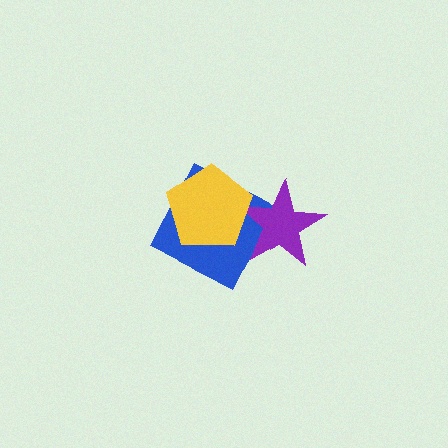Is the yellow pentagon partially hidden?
No, no other shape covers it.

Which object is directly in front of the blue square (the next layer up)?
The purple star is directly in front of the blue square.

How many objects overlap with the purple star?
2 objects overlap with the purple star.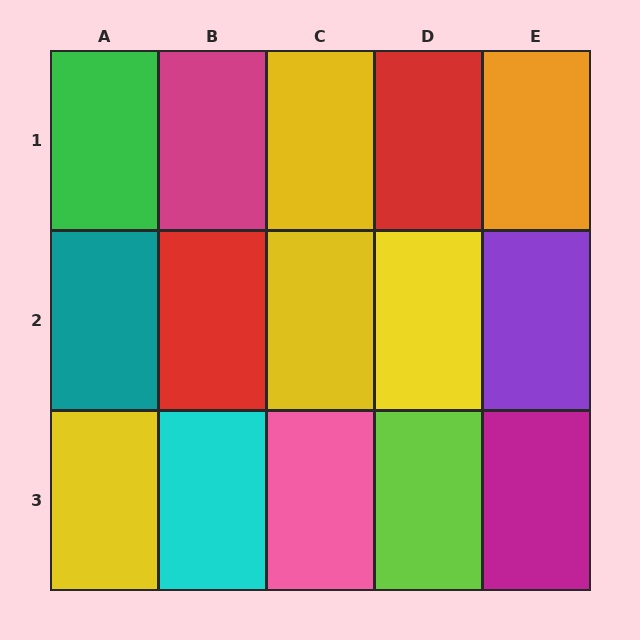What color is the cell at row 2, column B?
Red.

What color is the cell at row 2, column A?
Teal.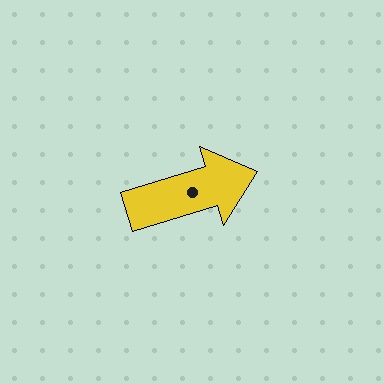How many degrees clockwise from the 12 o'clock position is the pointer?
Approximately 73 degrees.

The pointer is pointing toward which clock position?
Roughly 2 o'clock.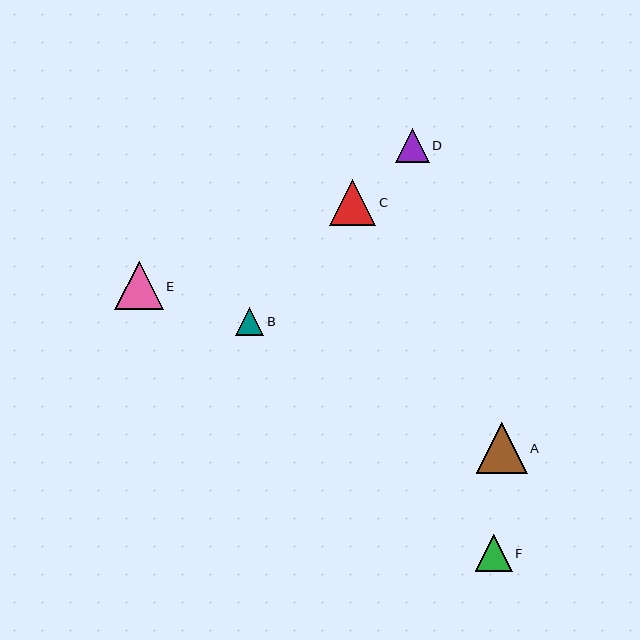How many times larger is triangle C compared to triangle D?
Triangle C is approximately 1.4 times the size of triangle D.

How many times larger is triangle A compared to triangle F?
Triangle A is approximately 1.4 times the size of triangle F.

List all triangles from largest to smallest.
From largest to smallest: A, E, C, F, D, B.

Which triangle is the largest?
Triangle A is the largest with a size of approximately 51 pixels.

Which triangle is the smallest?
Triangle B is the smallest with a size of approximately 28 pixels.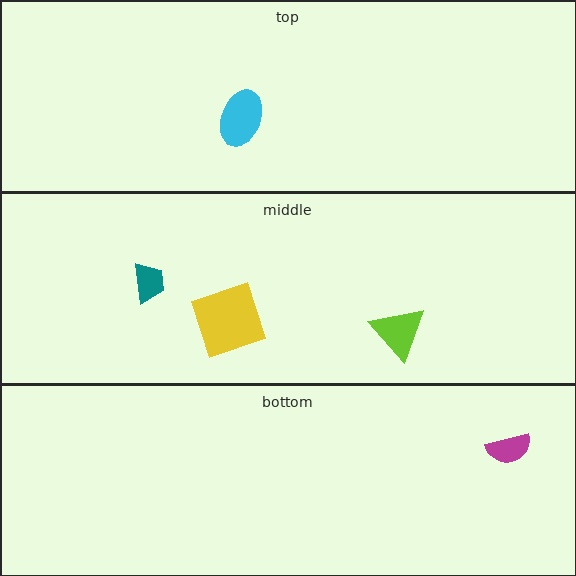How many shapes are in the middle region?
3.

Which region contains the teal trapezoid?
The middle region.